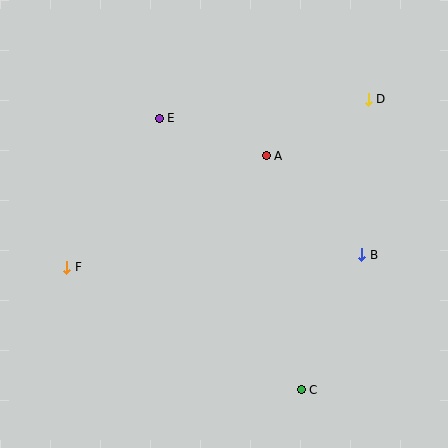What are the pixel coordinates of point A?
Point A is at (266, 156).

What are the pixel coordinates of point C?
Point C is at (301, 390).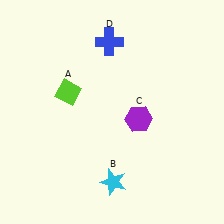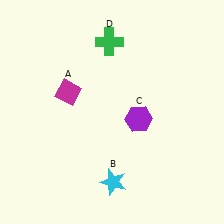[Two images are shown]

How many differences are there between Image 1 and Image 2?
There are 2 differences between the two images.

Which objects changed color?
A changed from lime to magenta. D changed from blue to green.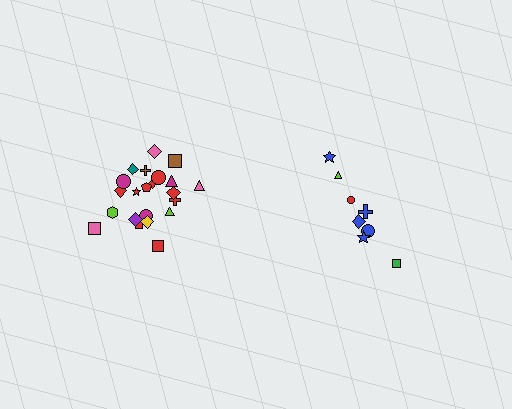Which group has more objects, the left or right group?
The left group.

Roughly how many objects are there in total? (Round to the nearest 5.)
Roughly 30 objects in total.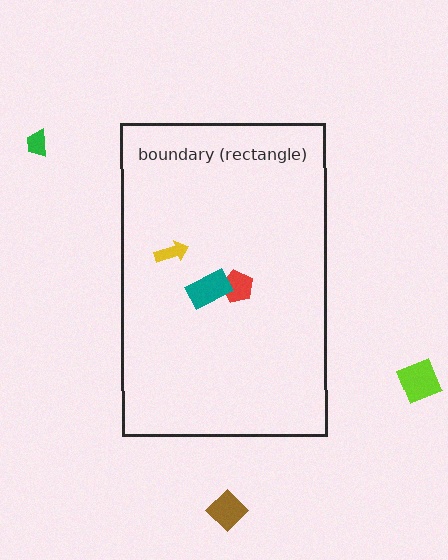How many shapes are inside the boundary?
3 inside, 3 outside.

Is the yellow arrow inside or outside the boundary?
Inside.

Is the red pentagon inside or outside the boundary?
Inside.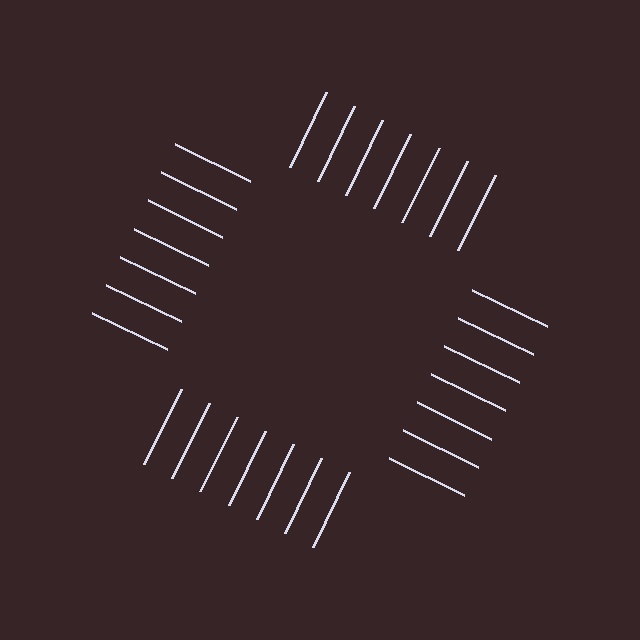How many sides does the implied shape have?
4 sides — the line-ends trace a square.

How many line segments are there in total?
28 — 7 along each of the 4 edges.